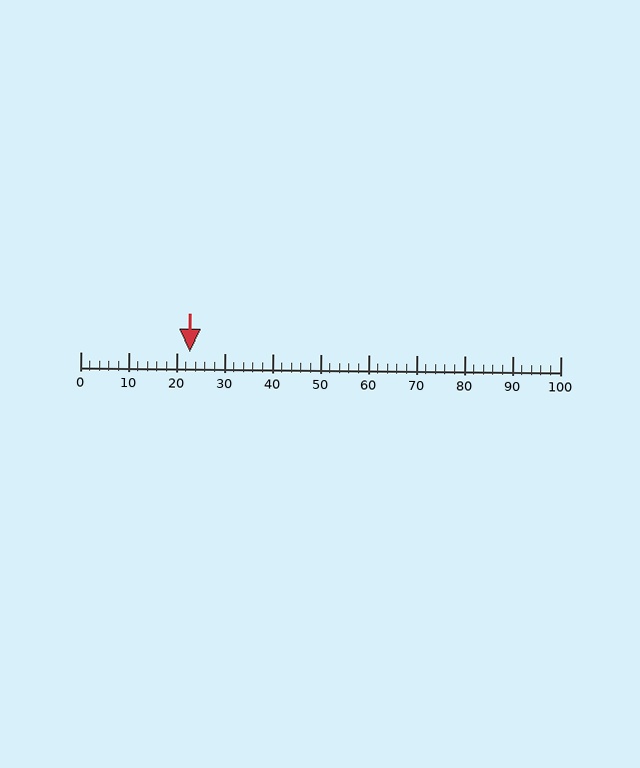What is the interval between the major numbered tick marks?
The major tick marks are spaced 10 units apart.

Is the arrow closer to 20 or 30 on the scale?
The arrow is closer to 20.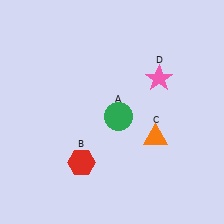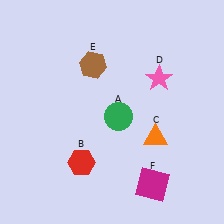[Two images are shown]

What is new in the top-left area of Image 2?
A brown hexagon (E) was added in the top-left area of Image 2.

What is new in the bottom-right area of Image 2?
A magenta square (F) was added in the bottom-right area of Image 2.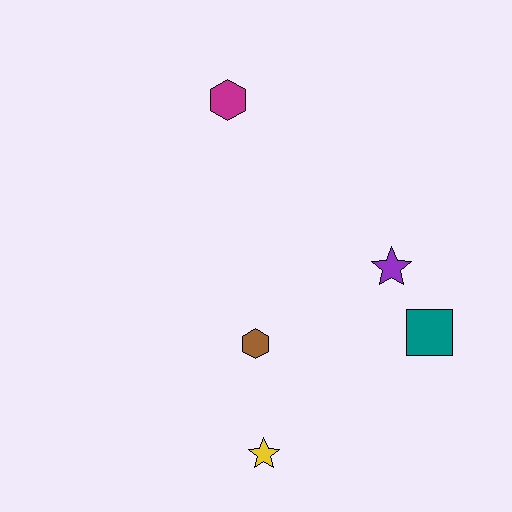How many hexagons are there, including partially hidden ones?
There are 2 hexagons.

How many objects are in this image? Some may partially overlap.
There are 5 objects.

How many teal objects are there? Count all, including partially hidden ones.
There is 1 teal object.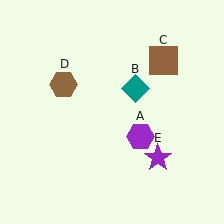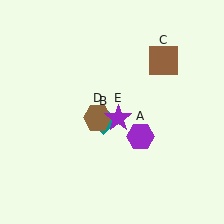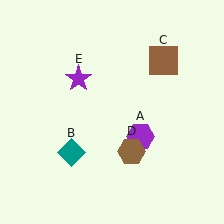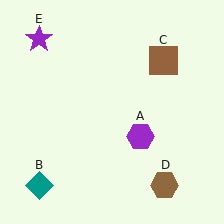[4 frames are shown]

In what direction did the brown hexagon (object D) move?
The brown hexagon (object D) moved down and to the right.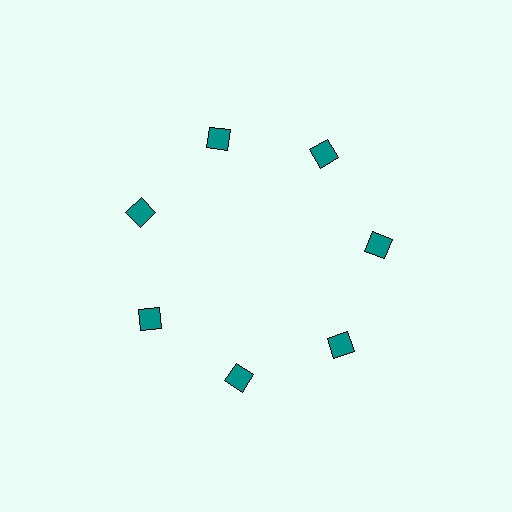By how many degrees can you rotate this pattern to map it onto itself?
The pattern maps onto itself every 51 degrees of rotation.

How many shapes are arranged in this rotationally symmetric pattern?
There are 7 shapes, arranged in 7 groups of 1.